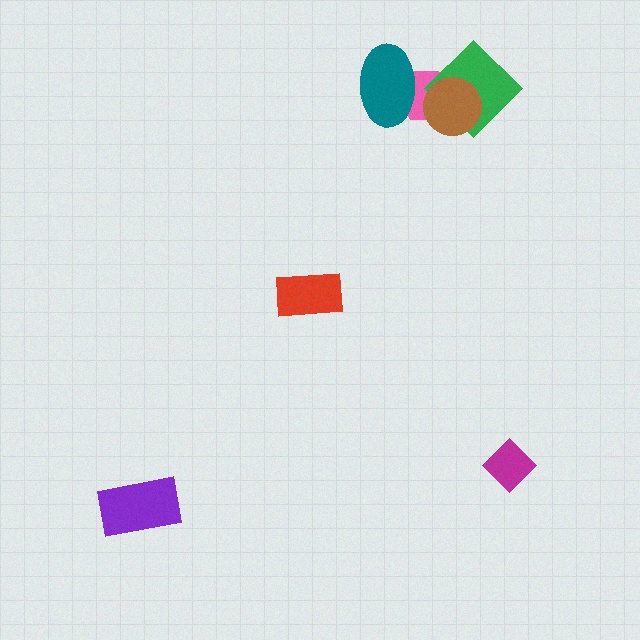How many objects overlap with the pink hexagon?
3 objects overlap with the pink hexagon.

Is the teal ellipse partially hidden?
No, no other shape covers it.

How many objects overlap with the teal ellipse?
1 object overlaps with the teal ellipse.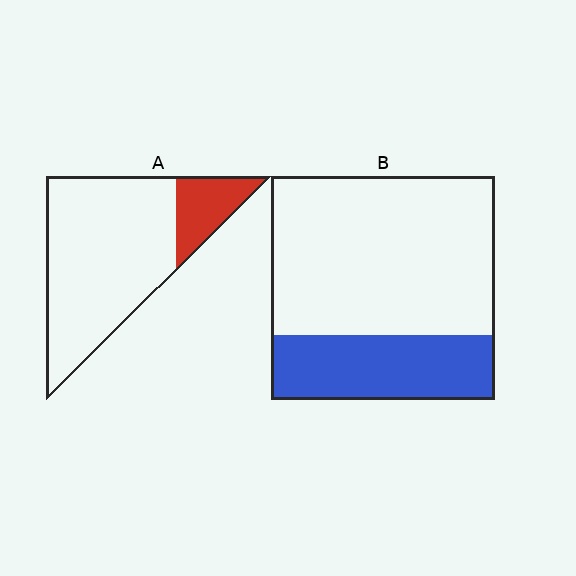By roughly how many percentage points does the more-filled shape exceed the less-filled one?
By roughly 10 percentage points (B over A).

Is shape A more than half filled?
No.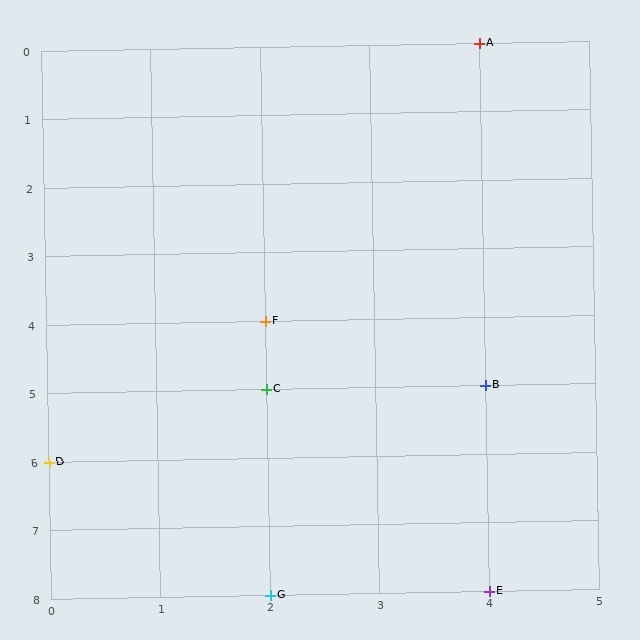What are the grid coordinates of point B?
Point B is at grid coordinates (4, 5).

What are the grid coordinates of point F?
Point F is at grid coordinates (2, 4).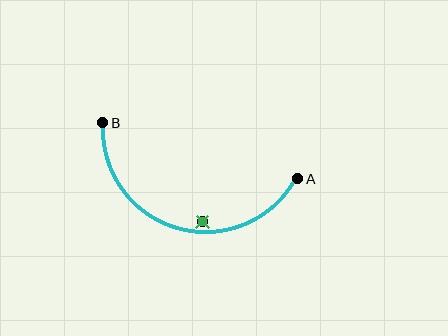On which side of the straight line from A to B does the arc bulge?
The arc bulges below the straight line connecting A and B.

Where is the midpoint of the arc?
The arc midpoint is the point on the curve farthest from the straight line joining A and B. It sits below that line.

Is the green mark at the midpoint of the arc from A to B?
No — the green mark does not lie on the arc at all. It sits slightly inside the curve.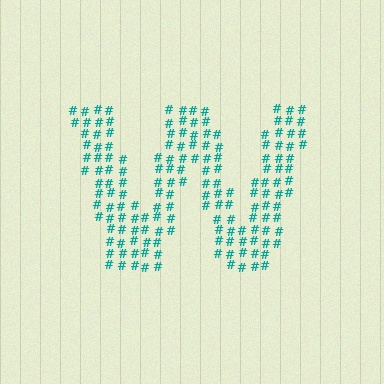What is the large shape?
The large shape is the letter W.